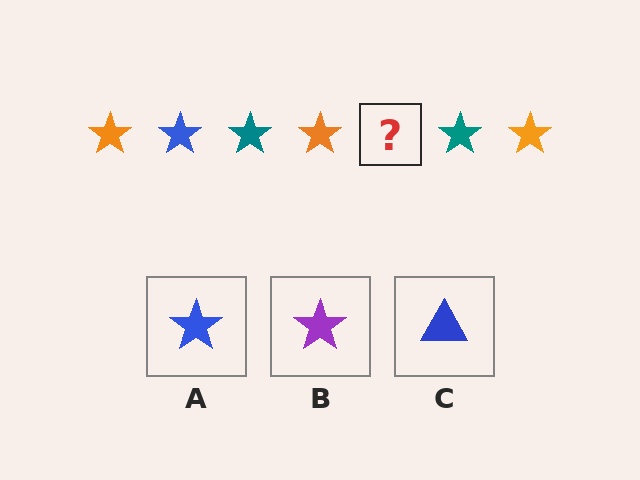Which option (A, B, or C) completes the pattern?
A.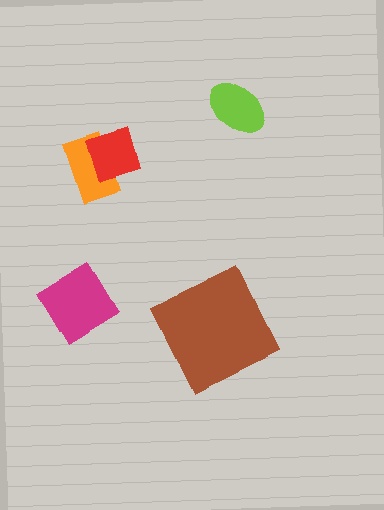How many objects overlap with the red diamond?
1 object overlaps with the red diamond.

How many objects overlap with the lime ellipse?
0 objects overlap with the lime ellipse.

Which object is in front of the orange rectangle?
The red diamond is in front of the orange rectangle.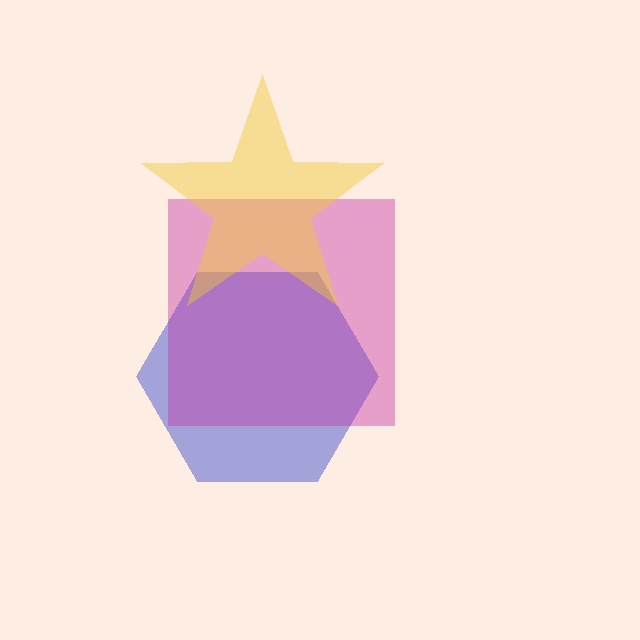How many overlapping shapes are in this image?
There are 3 overlapping shapes in the image.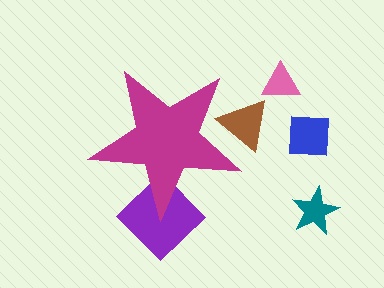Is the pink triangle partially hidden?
No, the pink triangle is fully visible.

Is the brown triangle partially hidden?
Yes, the brown triangle is partially hidden behind the magenta star.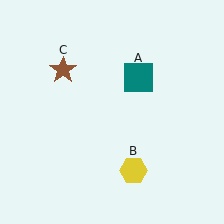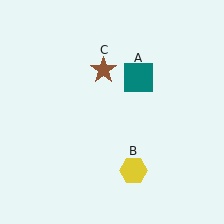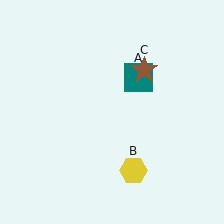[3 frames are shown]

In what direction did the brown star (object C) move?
The brown star (object C) moved right.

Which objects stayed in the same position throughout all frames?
Teal square (object A) and yellow hexagon (object B) remained stationary.